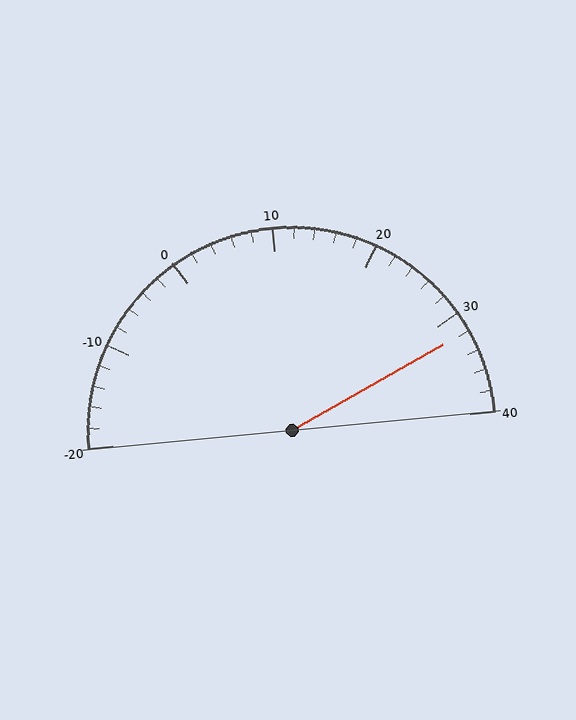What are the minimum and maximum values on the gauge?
The gauge ranges from -20 to 40.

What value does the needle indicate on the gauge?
The needle indicates approximately 32.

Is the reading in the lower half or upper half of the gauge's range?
The reading is in the upper half of the range (-20 to 40).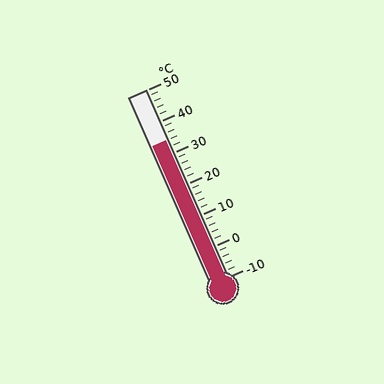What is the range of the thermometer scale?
The thermometer scale ranges from -10°C to 50°C.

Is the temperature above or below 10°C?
The temperature is above 10°C.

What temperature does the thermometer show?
The thermometer shows approximately 34°C.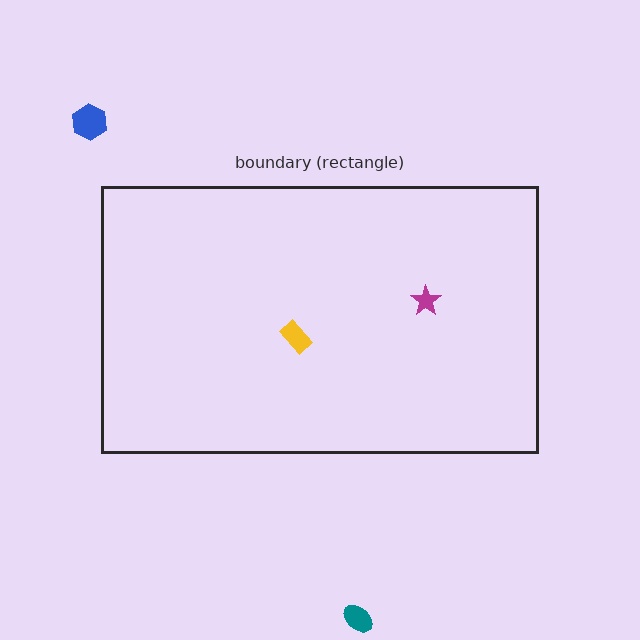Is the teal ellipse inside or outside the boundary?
Outside.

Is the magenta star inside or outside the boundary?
Inside.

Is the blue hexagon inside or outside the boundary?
Outside.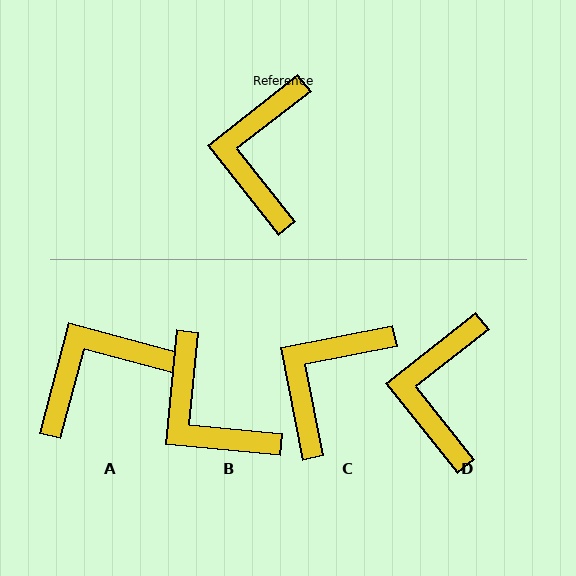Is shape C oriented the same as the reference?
No, it is off by about 27 degrees.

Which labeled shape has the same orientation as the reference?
D.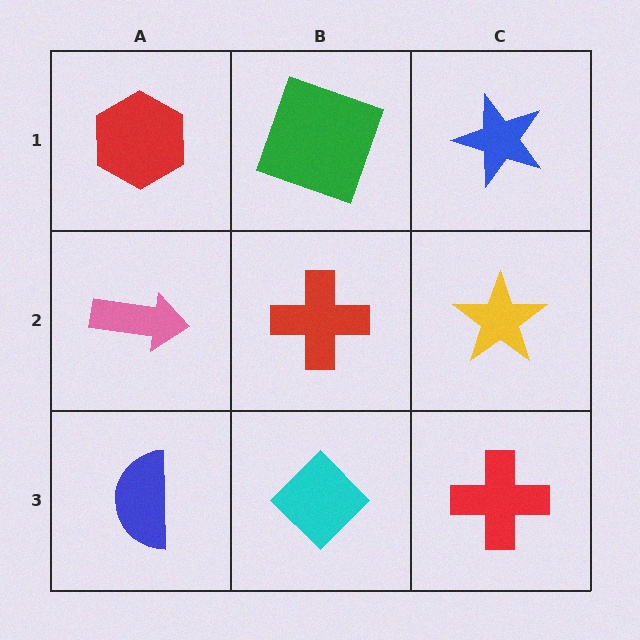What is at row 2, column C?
A yellow star.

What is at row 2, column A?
A pink arrow.